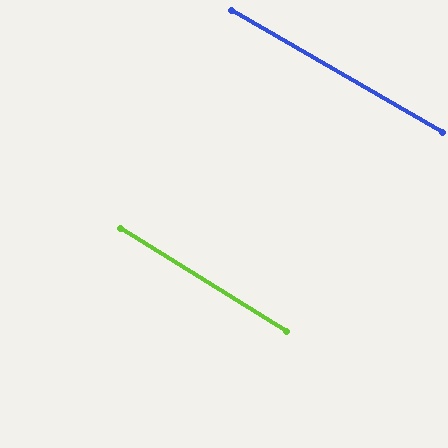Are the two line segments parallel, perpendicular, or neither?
Parallel — their directions differ by only 1.5°.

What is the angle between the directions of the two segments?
Approximately 2 degrees.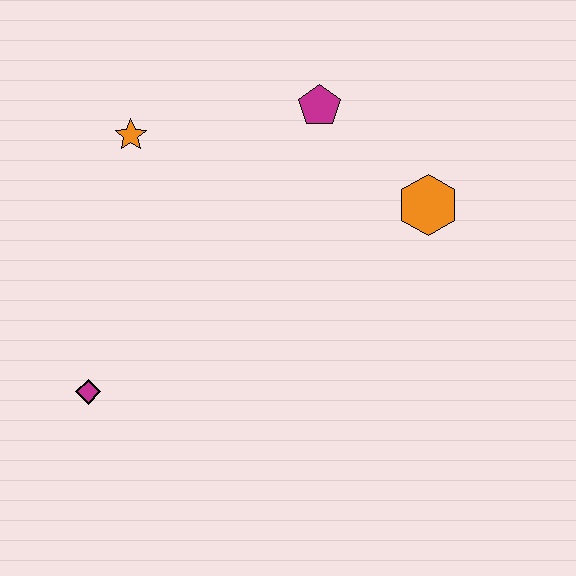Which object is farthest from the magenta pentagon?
The magenta diamond is farthest from the magenta pentagon.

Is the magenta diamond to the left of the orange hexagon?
Yes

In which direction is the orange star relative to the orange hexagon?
The orange star is to the left of the orange hexagon.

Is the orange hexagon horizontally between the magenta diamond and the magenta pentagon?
No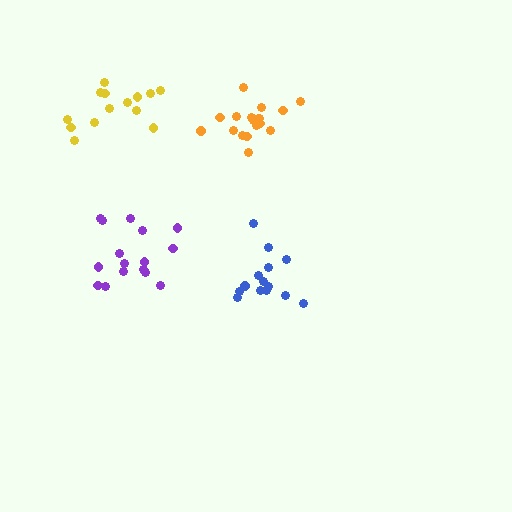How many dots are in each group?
Group 1: 16 dots, Group 2: 14 dots, Group 3: 18 dots, Group 4: 14 dots (62 total).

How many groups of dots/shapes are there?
There are 4 groups.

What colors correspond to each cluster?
The clusters are colored: purple, blue, orange, yellow.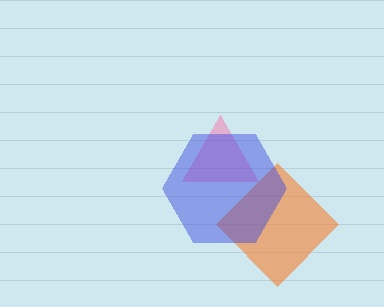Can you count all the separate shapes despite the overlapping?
Yes, there are 3 separate shapes.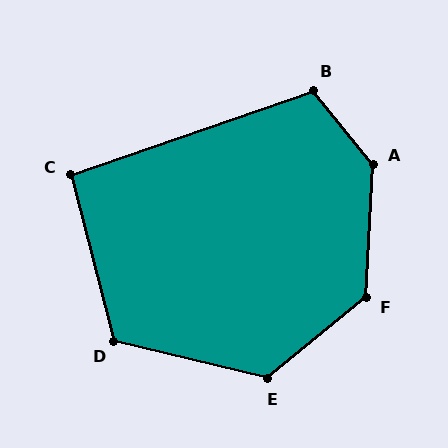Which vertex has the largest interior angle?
A, at approximately 138 degrees.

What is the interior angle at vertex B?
Approximately 110 degrees (obtuse).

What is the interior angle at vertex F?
Approximately 132 degrees (obtuse).